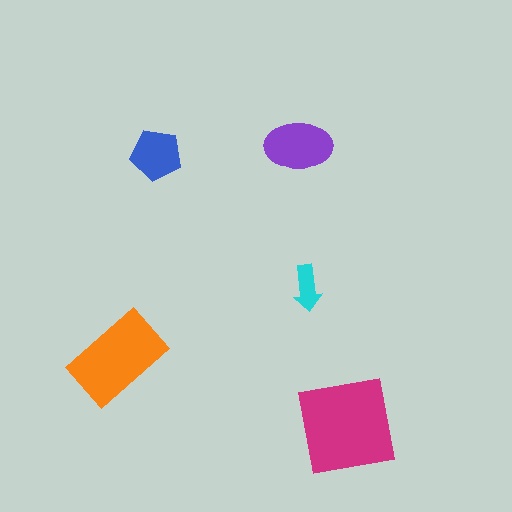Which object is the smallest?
The cyan arrow.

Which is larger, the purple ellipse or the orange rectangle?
The orange rectangle.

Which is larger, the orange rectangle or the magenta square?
The magenta square.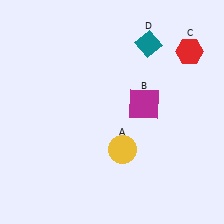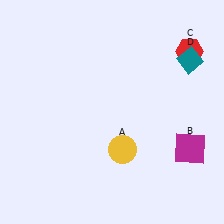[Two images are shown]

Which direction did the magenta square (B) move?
The magenta square (B) moved right.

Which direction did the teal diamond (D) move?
The teal diamond (D) moved right.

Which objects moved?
The objects that moved are: the magenta square (B), the teal diamond (D).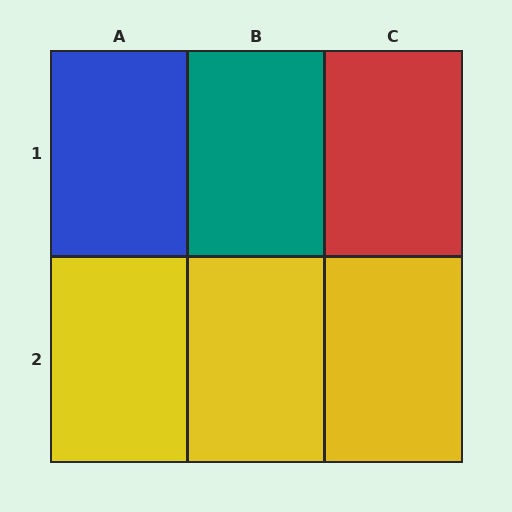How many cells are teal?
1 cell is teal.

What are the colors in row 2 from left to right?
Yellow, yellow, yellow.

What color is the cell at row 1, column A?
Blue.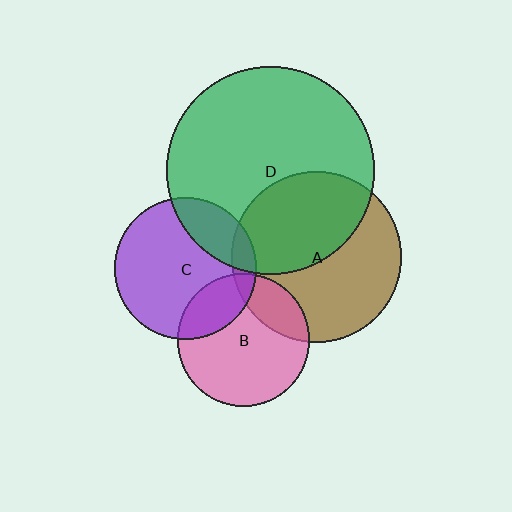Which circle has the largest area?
Circle D (green).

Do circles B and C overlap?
Yes.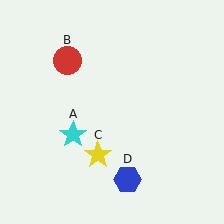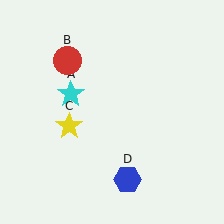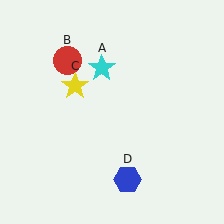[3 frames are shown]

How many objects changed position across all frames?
2 objects changed position: cyan star (object A), yellow star (object C).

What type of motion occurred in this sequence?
The cyan star (object A), yellow star (object C) rotated clockwise around the center of the scene.